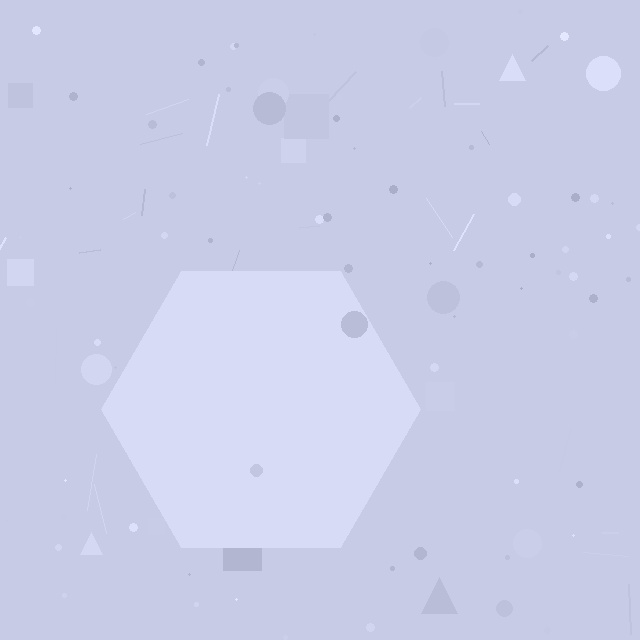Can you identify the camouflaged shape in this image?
The camouflaged shape is a hexagon.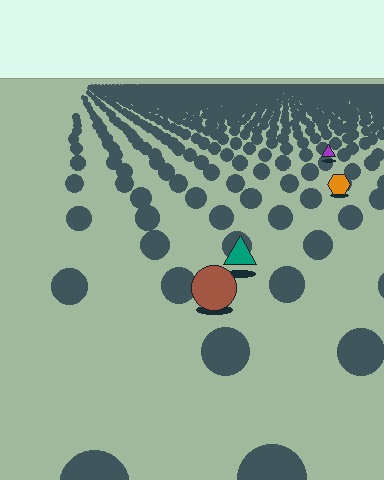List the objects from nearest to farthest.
From nearest to farthest: the brown circle, the teal triangle, the orange hexagon, the purple triangle.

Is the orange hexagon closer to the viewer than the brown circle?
No. The brown circle is closer — you can tell from the texture gradient: the ground texture is coarser near it.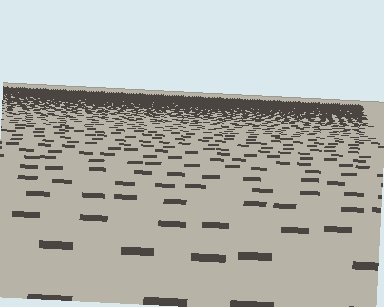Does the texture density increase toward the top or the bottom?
Density increases toward the top.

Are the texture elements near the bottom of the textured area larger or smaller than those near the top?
Larger. Near the bottom, elements are closer to the viewer and appear at a bigger on-screen size.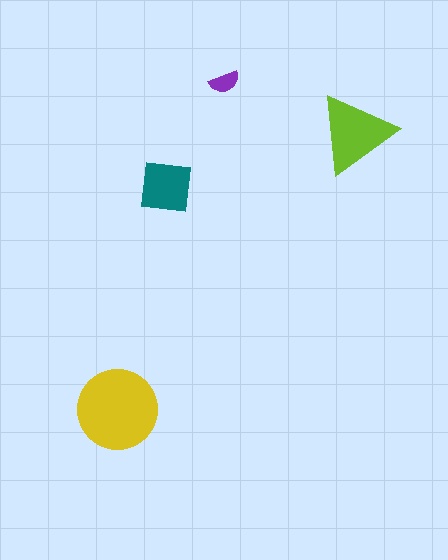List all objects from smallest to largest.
The purple semicircle, the teal square, the lime triangle, the yellow circle.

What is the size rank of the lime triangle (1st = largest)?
2nd.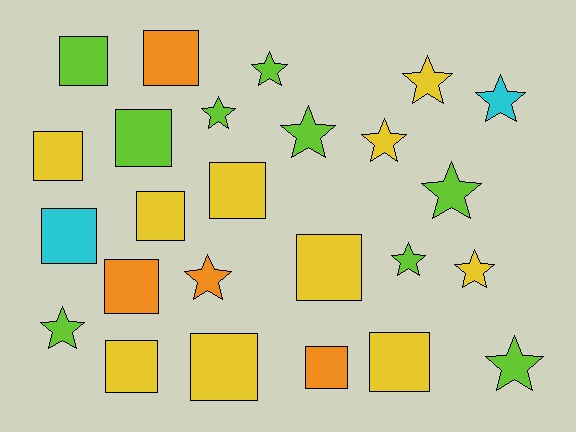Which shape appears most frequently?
Square, with 13 objects.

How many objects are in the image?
There are 25 objects.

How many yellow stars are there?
There are 3 yellow stars.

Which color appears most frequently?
Yellow, with 10 objects.